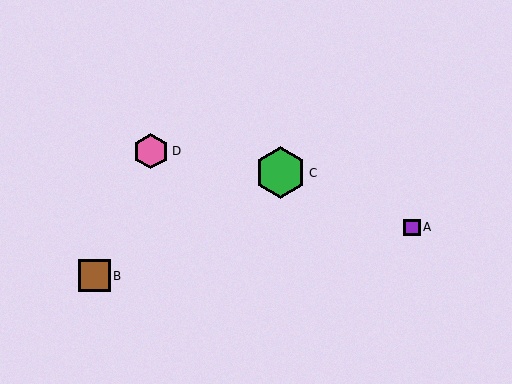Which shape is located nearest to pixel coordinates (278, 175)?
The green hexagon (labeled C) at (280, 173) is nearest to that location.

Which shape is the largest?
The green hexagon (labeled C) is the largest.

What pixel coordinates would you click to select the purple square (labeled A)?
Click at (412, 227) to select the purple square A.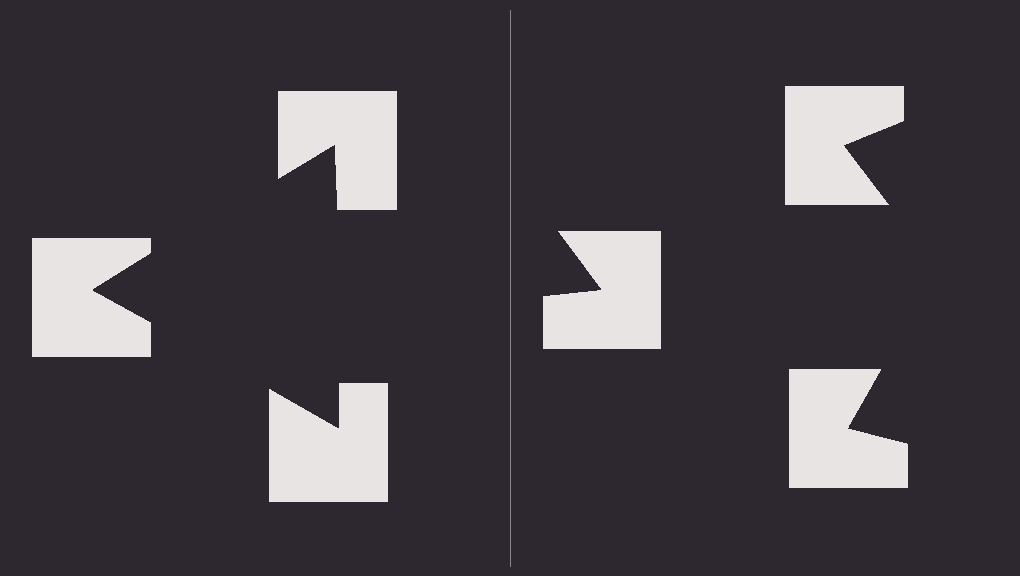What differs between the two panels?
The notched squares are positioned identically on both sides; only the wedge orientations differ. On the left they align to a triangle; on the right they are misaligned.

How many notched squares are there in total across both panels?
6 — 3 on each side.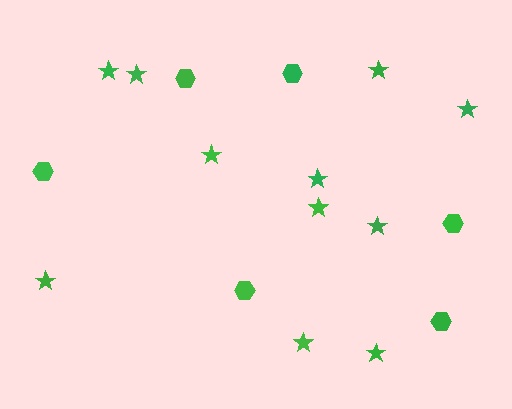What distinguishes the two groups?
There are 2 groups: one group of stars (11) and one group of hexagons (6).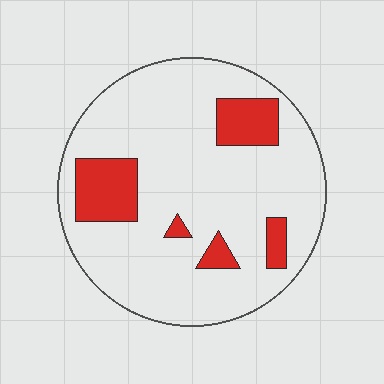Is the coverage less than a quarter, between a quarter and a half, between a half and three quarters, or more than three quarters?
Less than a quarter.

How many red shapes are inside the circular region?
5.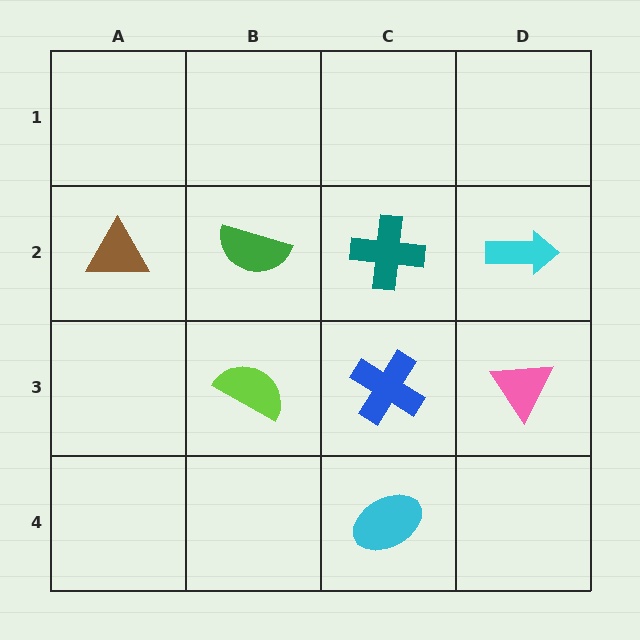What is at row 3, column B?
A lime semicircle.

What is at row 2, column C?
A teal cross.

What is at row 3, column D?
A pink triangle.